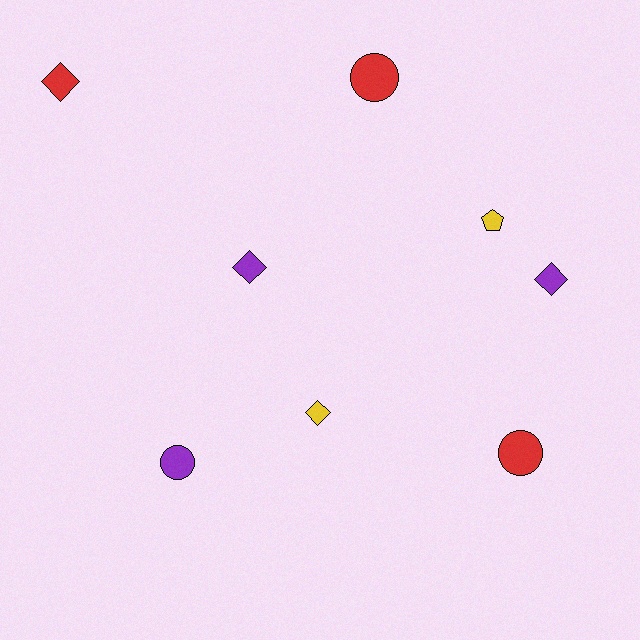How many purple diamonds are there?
There are 2 purple diamonds.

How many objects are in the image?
There are 8 objects.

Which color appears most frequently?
Purple, with 3 objects.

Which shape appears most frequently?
Diamond, with 4 objects.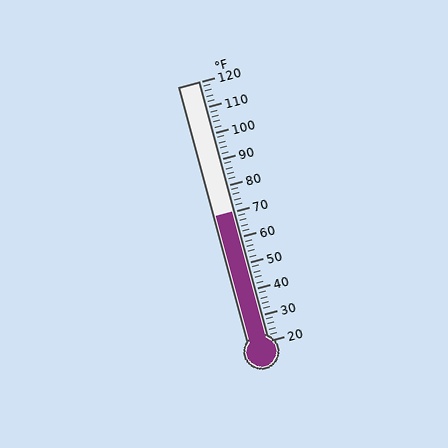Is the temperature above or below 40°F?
The temperature is above 40°F.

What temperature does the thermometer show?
The thermometer shows approximately 70°F.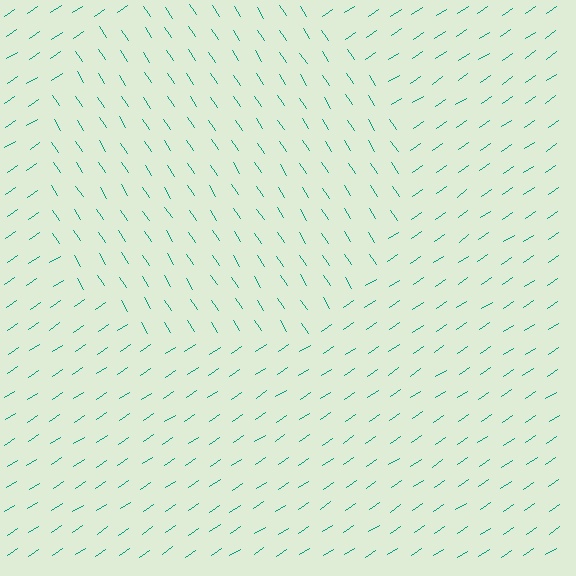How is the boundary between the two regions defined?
The boundary is defined purely by a change in line orientation (approximately 89 degrees difference). All lines are the same color and thickness.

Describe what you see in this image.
The image is filled with small teal line segments. A circle region in the image has lines oriented differently from the surrounding lines, creating a visible texture boundary.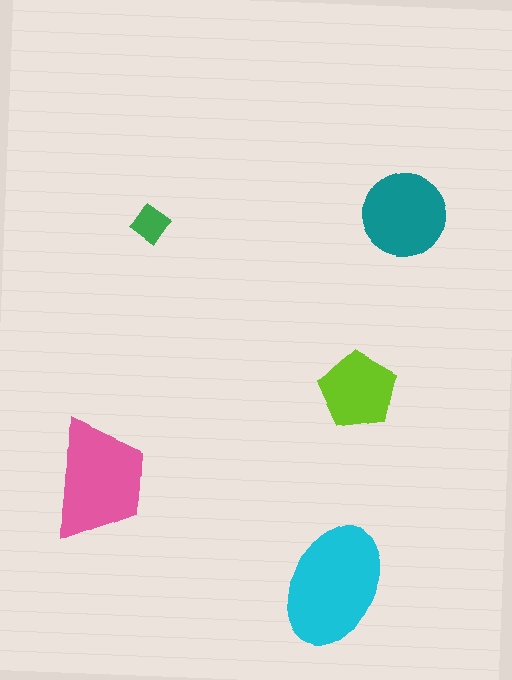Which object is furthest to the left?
The pink trapezoid is leftmost.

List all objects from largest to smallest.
The cyan ellipse, the pink trapezoid, the teal circle, the lime pentagon, the green diamond.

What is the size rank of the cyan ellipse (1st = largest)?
1st.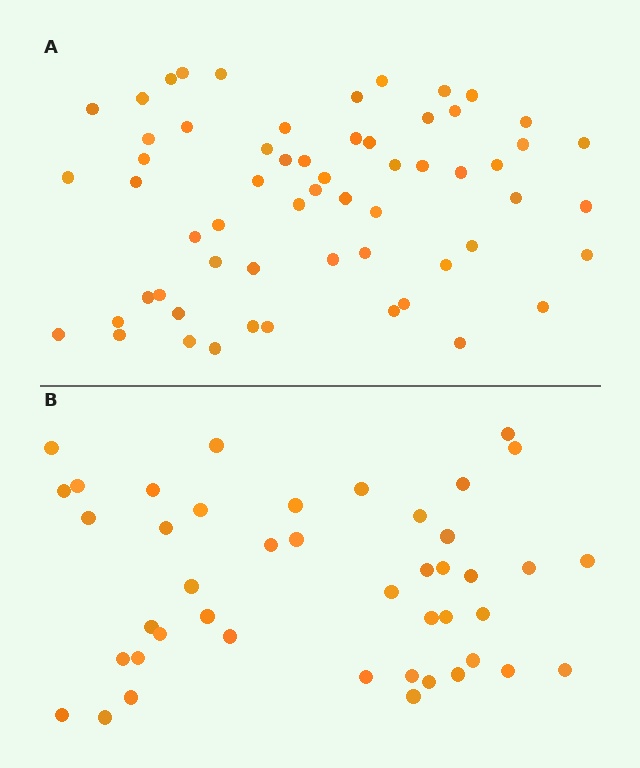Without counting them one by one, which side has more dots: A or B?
Region A (the top region) has more dots.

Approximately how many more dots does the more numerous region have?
Region A has approximately 15 more dots than region B.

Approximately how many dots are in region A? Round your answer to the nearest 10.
About 60 dots.